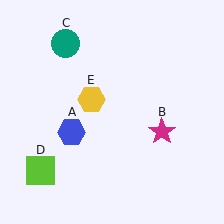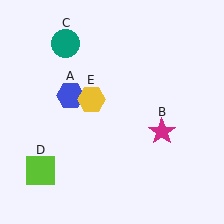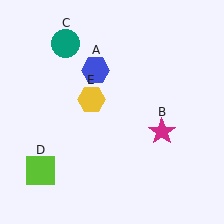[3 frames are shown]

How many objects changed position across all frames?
1 object changed position: blue hexagon (object A).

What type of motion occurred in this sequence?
The blue hexagon (object A) rotated clockwise around the center of the scene.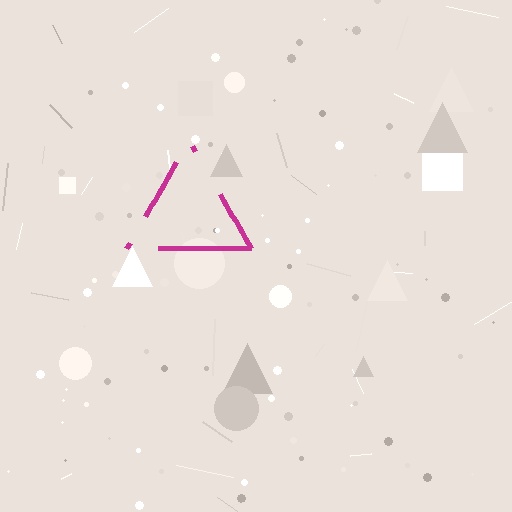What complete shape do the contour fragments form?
The contour fragments form a triangle.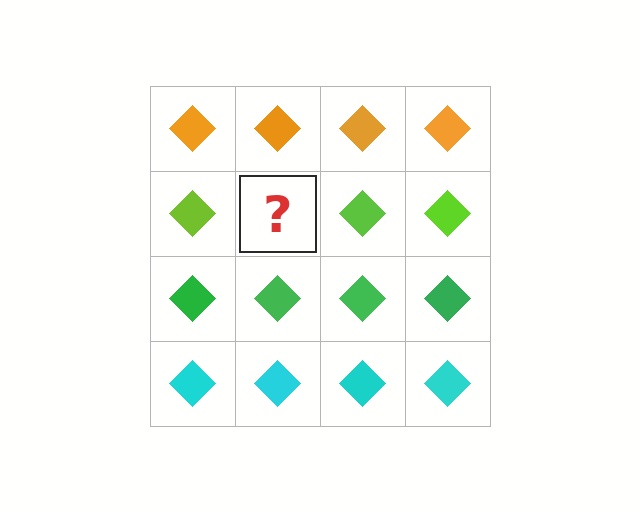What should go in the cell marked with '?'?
The missing cell should contain a lime diamond.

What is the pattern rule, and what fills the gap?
The rule is that each row has a consistent color. The gap should be filled with a lime diamond.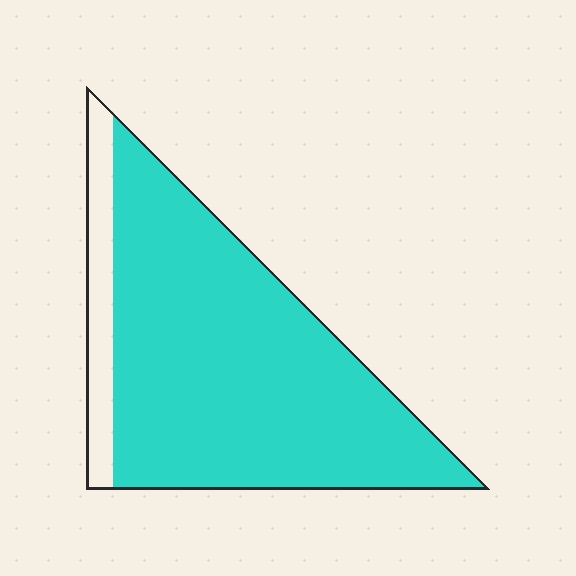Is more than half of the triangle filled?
Yes.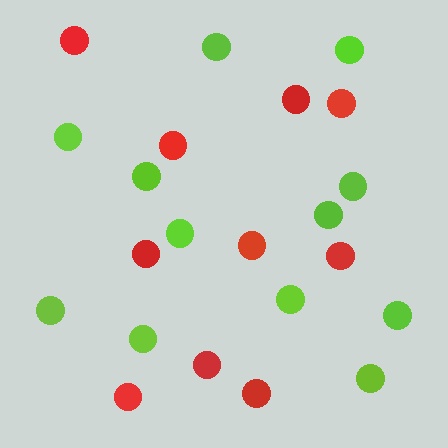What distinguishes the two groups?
There are 2 groups: one group of red circles (10) and one group of lime circles (12).